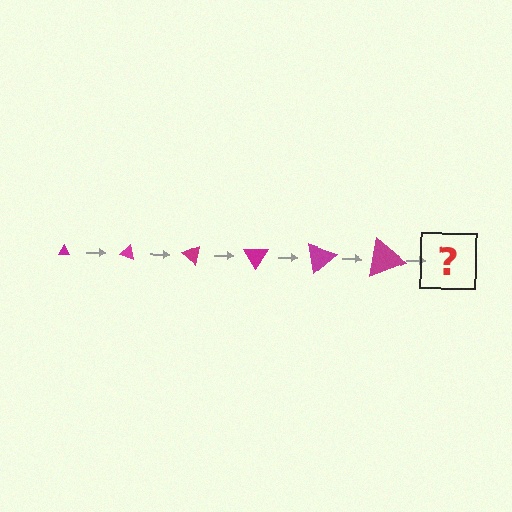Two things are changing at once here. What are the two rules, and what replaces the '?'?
The two rules are that the triangle grows larger each step and it rotates 20 degrees each step. The '?' should be a triangle, larger than the previous one and rotated 120 degrees from the start.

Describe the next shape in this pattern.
It should be a triangle, larger than the previous one and rotated 120 degrees from the start.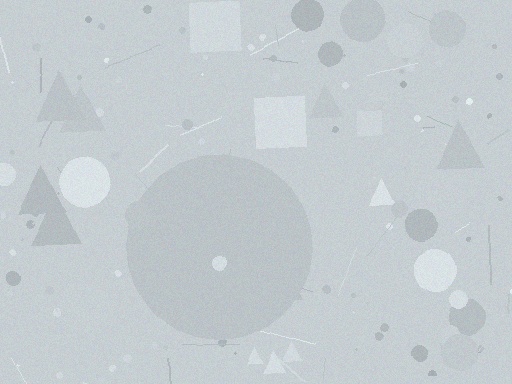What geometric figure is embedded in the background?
A circle is embedded in the background.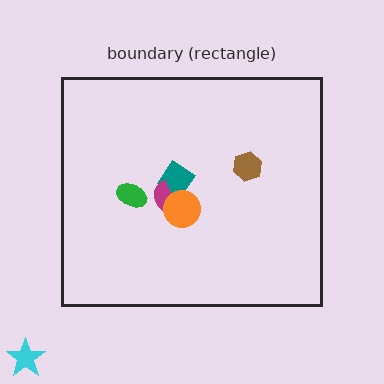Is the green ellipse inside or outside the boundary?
Inside.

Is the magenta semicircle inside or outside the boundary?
Inside.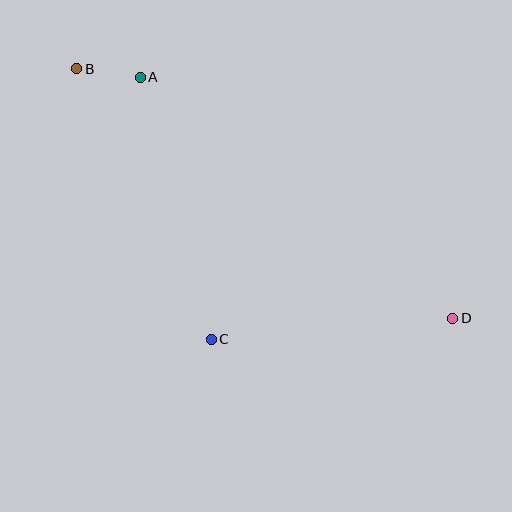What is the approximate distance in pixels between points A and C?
The distance between A and C is approximately 272 pixels.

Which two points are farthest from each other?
Points B and D are farthest from each other.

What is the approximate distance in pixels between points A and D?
The distance between A and D is approximately 395 pixels.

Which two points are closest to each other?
Points A and B are closest to each other.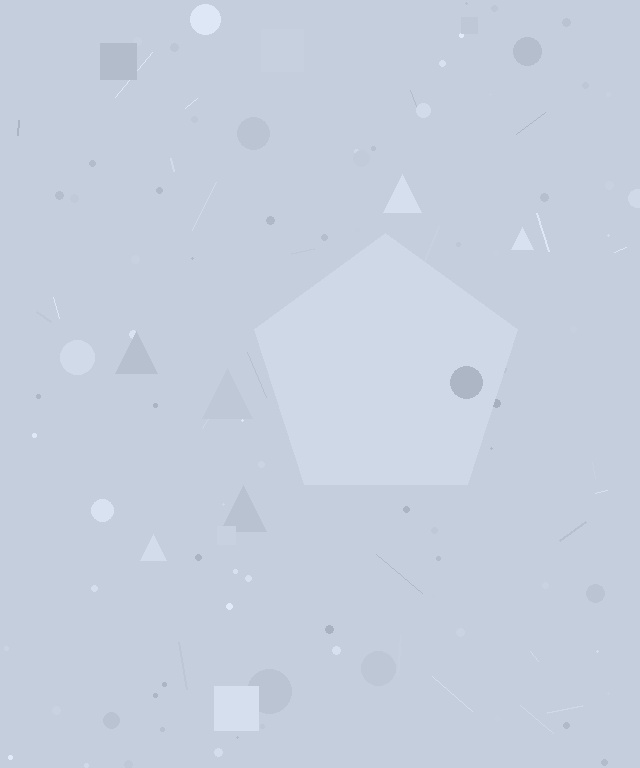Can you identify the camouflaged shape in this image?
The camouflaged shape is a pentagon.